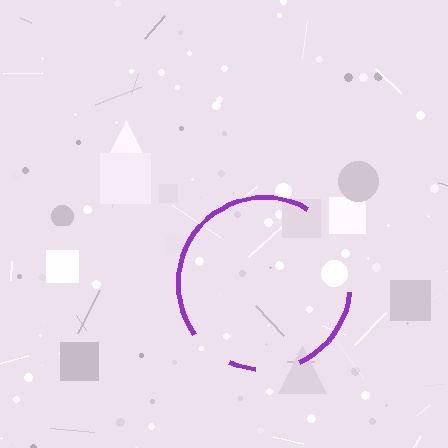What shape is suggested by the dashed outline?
The dashed outline suggests a circle.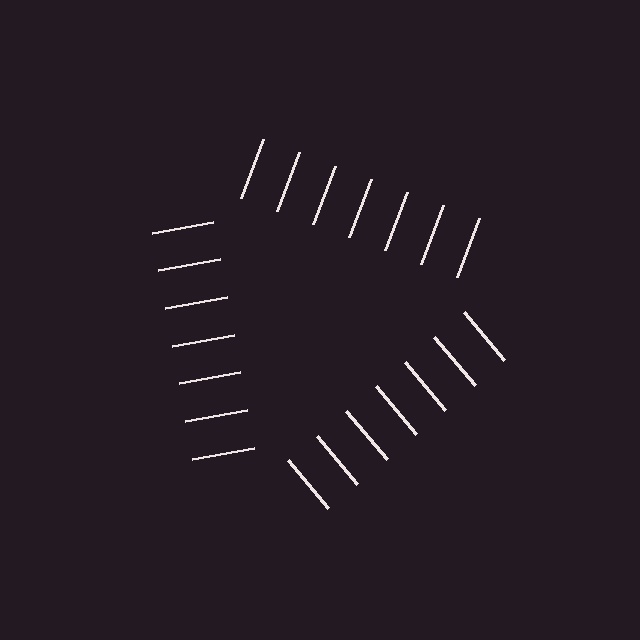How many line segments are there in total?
21 — 7 along each of the 3 edges.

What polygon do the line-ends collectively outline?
An illusory triangle — the line segments terminate on its edges but no continuous stroke is drawn.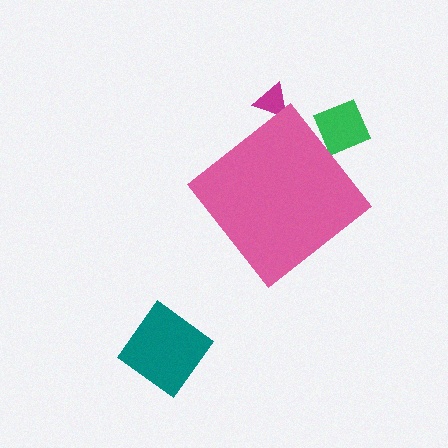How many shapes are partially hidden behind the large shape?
2 shapes are partially hidden.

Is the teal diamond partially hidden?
No, the teal diamond is fully visible.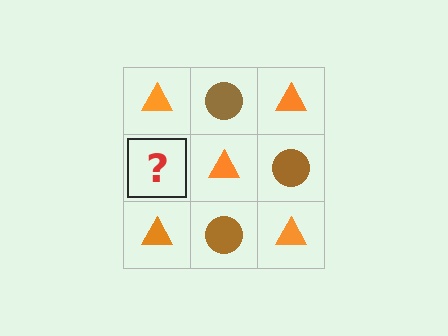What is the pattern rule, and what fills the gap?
The rule is that it alternates orange triangle and brown circle in a checkerboard pattern. The gap should be filled with a brown circle.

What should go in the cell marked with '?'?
The missing cell should contain a brown circle.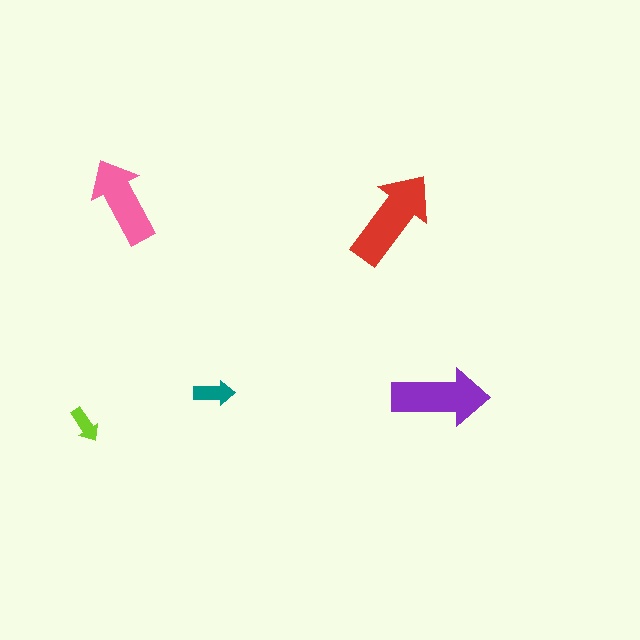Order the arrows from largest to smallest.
the red one, the purple one, the pink one, the teal one, the lime one.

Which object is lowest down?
The lime arrow is bottommost.